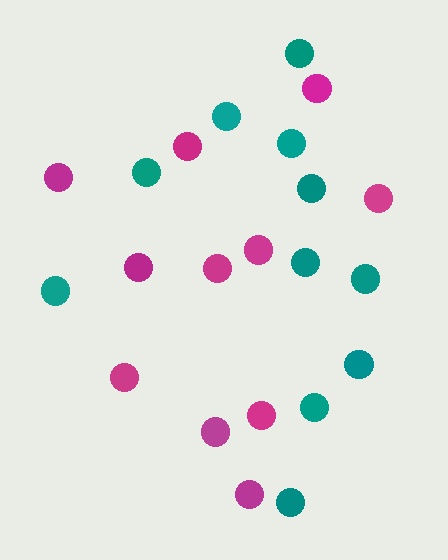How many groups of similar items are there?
There are 2 groups: one group of magenta circles (11) and one group of teal circles (11).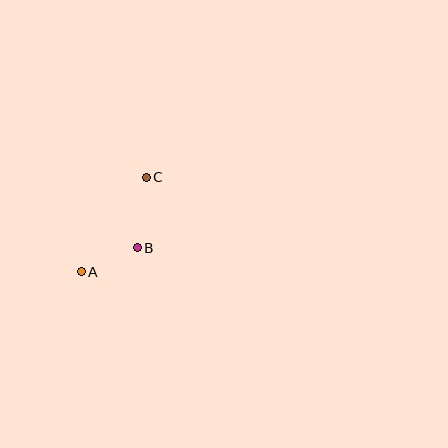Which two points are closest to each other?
Points A and B are closest to each other.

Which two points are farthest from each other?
Points A and C are farthest from each other.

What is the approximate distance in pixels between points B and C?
The distance between B and C is approximately 71 pixels.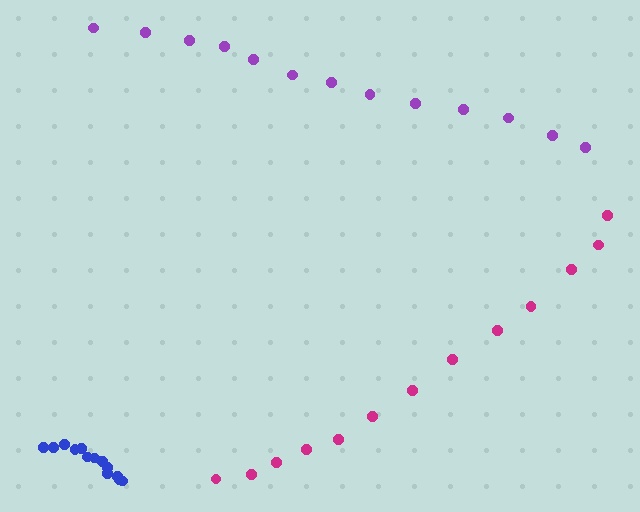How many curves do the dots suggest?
There are 3 distinct paths.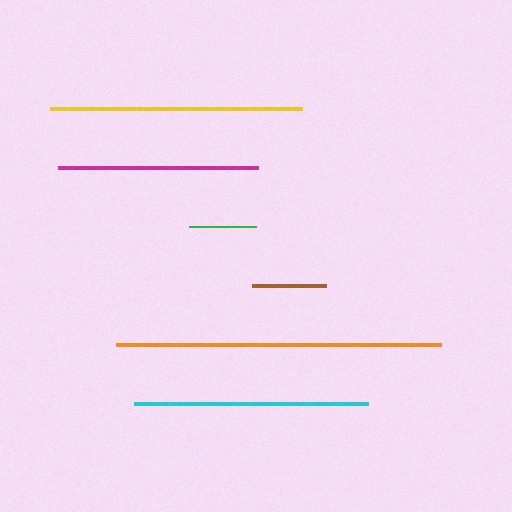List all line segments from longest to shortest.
From longest to shortest: orange, yellow, cyan, magenta, brown, green.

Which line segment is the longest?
The orange line is the longest at approximately 324 pixels.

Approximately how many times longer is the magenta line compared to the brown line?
The magenta line is approximately 2.7 times the length of the brown line.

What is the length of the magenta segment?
The magenta segment is approximately 200 pixels long.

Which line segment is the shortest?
The green line is the shortest at approximately 67 pixels.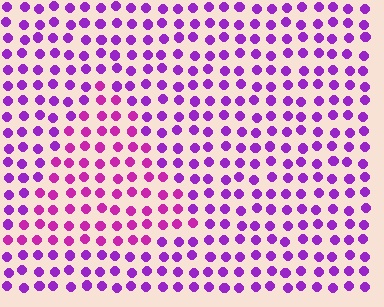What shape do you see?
I see a triangle.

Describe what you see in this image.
The image is filled with small purple elements in a uniform arrangement. A triangle-shaped region is visible where the elements are tinted to a slightly different hue, forming a subtle color boundary.